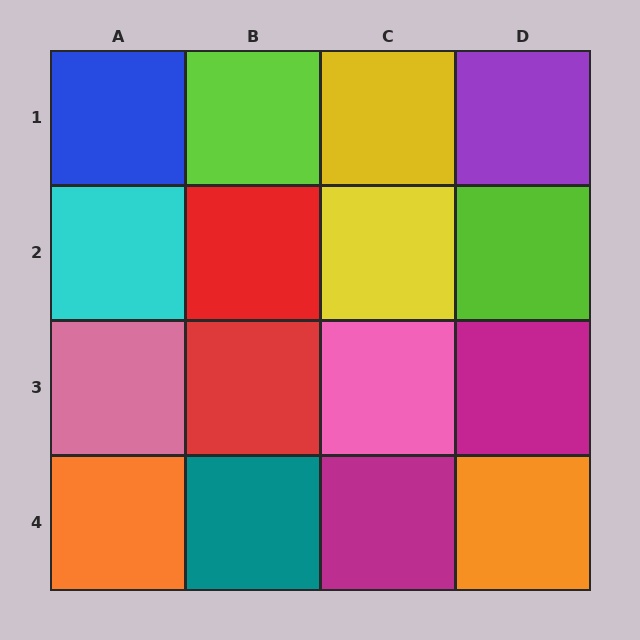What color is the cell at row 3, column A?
Pink.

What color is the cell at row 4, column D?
Orange.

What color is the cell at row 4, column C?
Magenta.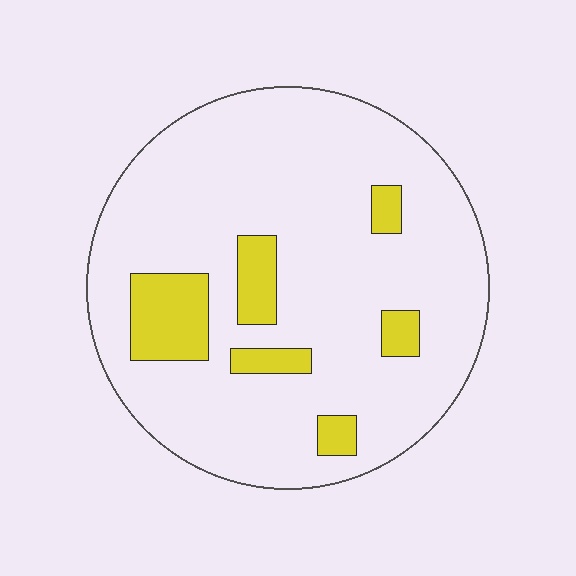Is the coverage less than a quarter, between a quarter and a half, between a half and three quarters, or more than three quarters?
Less than a quarter.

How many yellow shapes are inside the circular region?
6.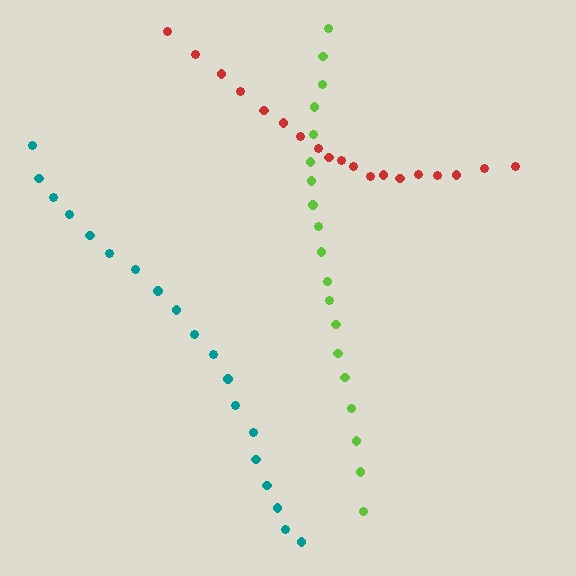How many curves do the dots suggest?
There are 3 distinct paths.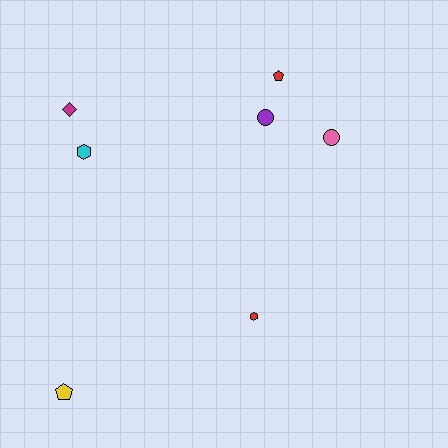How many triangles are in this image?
There are no triangles.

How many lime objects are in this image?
There are no lime objects.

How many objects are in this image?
There are 7 objects.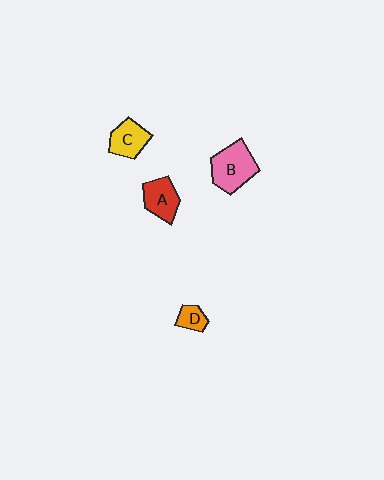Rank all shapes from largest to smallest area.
From largest to smallest: B (pink), A (red), C (yellow), D (orange).